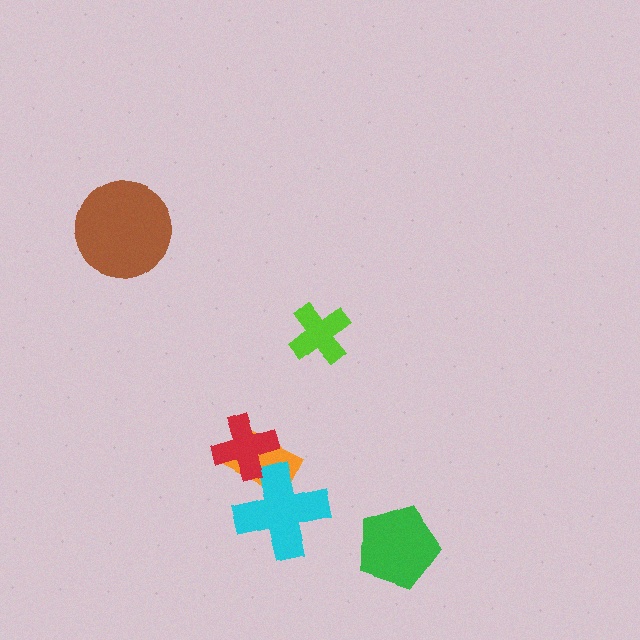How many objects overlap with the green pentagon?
0 objects overlap with the green pentagon.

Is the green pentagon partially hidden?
No, no other shape covers it.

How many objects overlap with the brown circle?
0 objects overlap with the brown circle.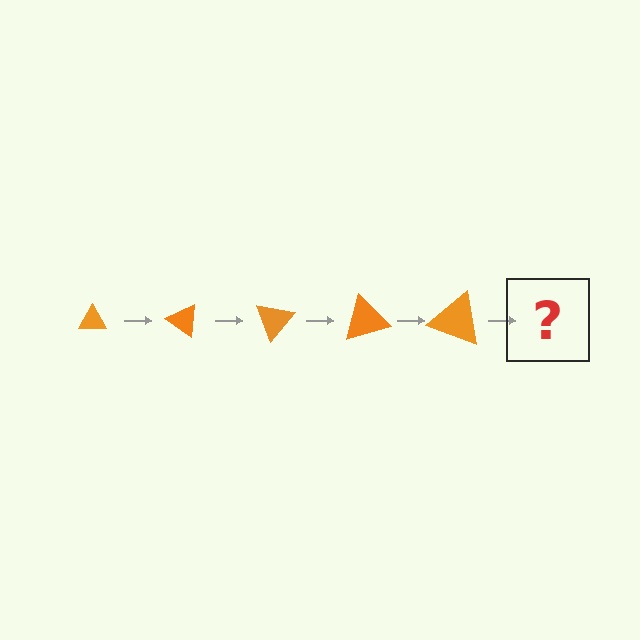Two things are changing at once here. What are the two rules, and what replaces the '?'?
The two rules are that the triangle grows larger each step and it rotates 35 degrees each step. The '?' should be a triangle, larger than the previous one and rotated 175 degrees from the start.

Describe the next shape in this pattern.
It should be a triangle, larger than the previous one and rotated 175 degrees from the start.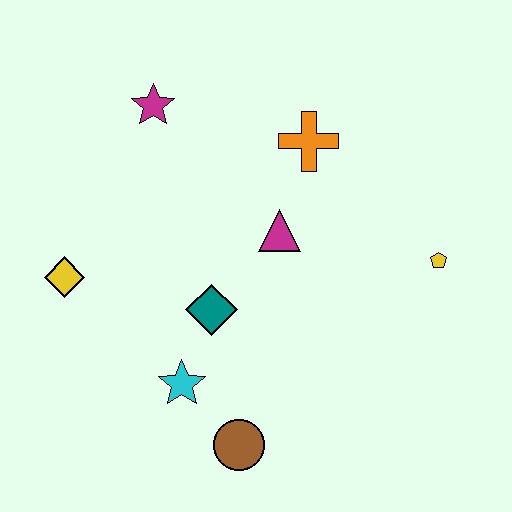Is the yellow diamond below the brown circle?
No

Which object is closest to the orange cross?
The magenta triangle is closest to the orange cross.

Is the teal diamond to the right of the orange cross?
No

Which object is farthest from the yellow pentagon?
The yellow diamond is farthest from the yellow pentagon.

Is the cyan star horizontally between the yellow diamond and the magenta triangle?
Yes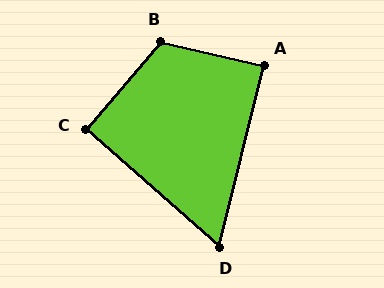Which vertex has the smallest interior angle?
D, at approximately 62 degrees.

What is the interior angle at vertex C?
Approximately 91 degrees (approximately right).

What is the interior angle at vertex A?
Approximately 89 degrees (approximately right).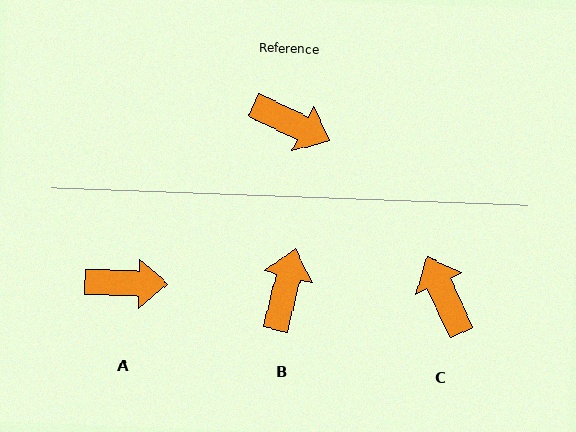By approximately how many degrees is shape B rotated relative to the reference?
Approximately 102 degrees counter-clockwise.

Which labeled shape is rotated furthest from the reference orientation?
C, about 140 degrees away.